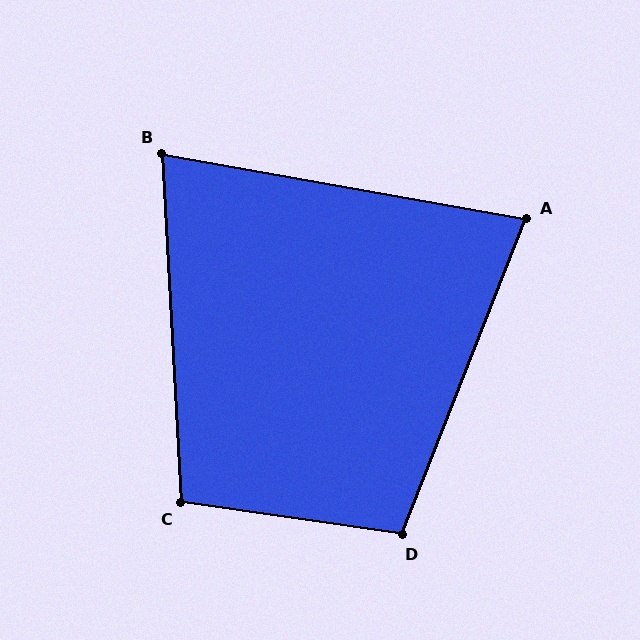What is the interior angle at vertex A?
Approximately 79 degrees (acute).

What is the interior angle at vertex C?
Approximately 101 degrees (obtuse).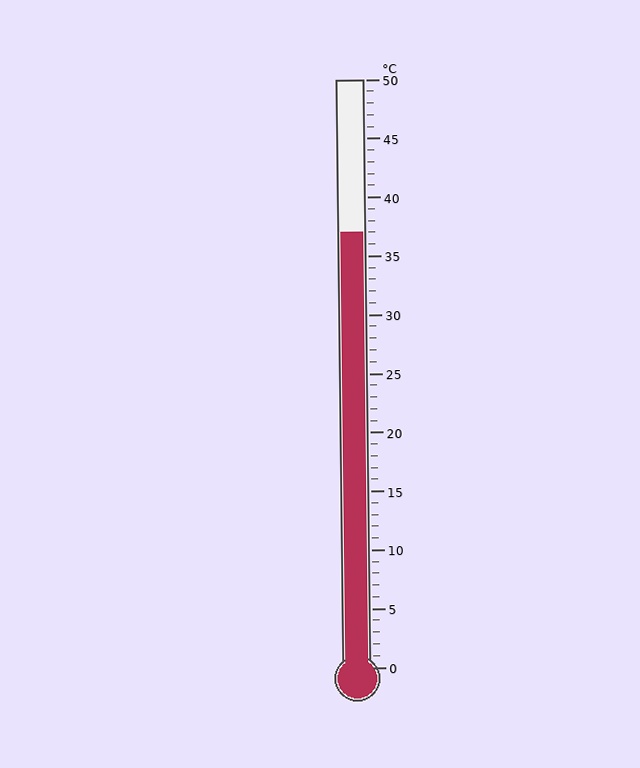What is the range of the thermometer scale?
The thermometer scale ranges from 0°C to 50°C.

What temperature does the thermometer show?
The thermometer shows approximately 37°C.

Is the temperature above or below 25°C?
The temperature is above 25°C.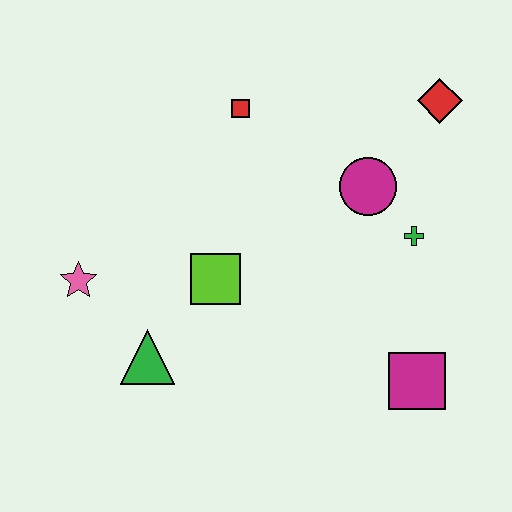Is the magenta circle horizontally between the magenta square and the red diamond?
No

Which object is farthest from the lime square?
The red diamond is farthest from the lime square.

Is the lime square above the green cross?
No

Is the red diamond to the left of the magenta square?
No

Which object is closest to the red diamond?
The magenta circle is closest to the red diamond.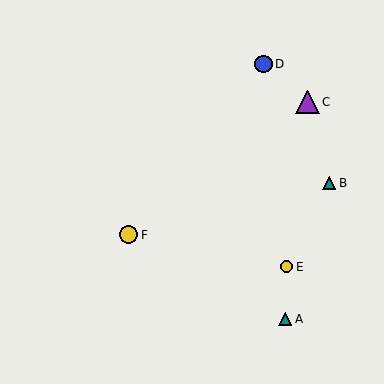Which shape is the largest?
The purple triangle (labeled C) is the largest.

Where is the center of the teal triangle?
The center of the teal triangle is at (329, 183).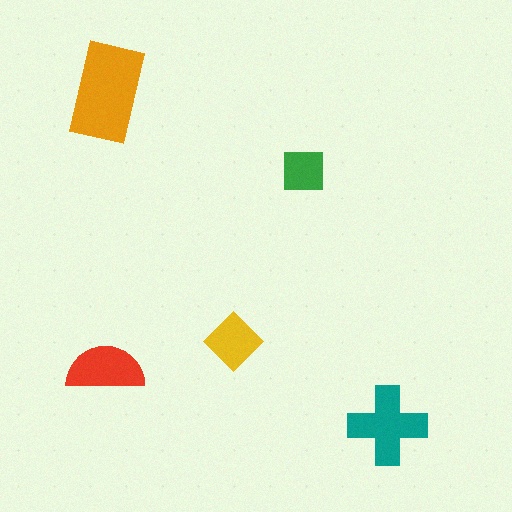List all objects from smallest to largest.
The green square, the yellow diamond, the red semicircle, the teal cross, the orange rectangle.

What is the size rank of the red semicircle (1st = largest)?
3rd.